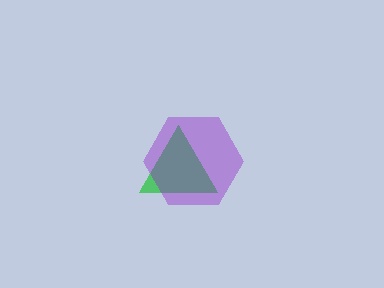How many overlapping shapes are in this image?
There are 2 overlapping shapes in the image.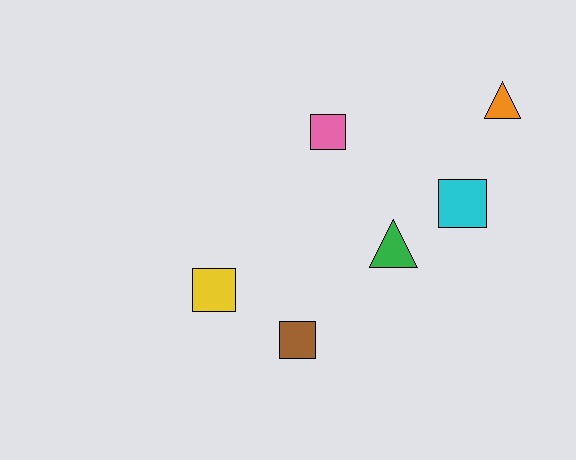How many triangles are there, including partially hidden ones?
There are 2 triangles.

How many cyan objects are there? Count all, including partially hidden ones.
There is 1 cyan object.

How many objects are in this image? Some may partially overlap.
There are 6 objects.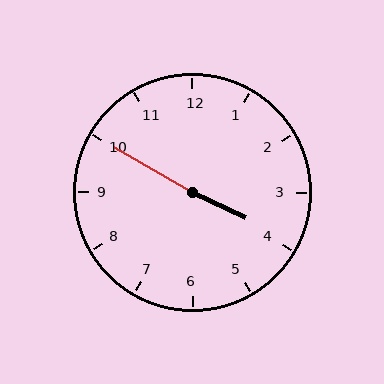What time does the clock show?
3:50.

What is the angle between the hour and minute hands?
Approximately 175 degrees.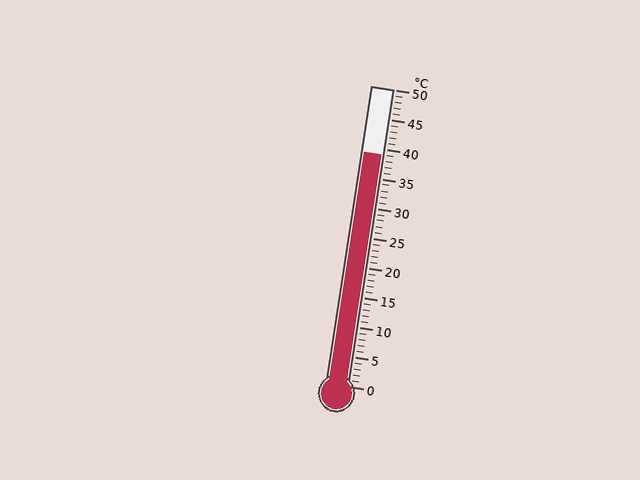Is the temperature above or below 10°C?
The temperature is above 10°C.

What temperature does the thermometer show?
The thermometer shows approximately 39°C.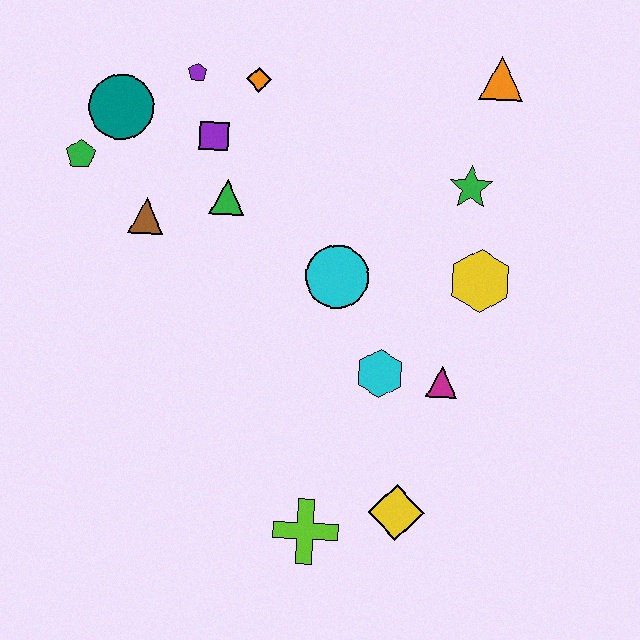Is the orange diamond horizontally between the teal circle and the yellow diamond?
Yes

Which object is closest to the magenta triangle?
The cyan hexagon is closest to the magenta triangle.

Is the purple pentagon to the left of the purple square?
Yes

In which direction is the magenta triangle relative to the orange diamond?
The magenta triangle is below the orange diamond.